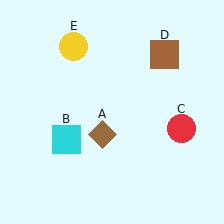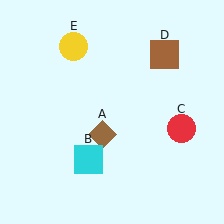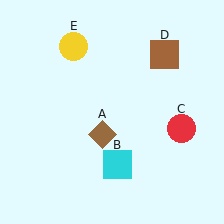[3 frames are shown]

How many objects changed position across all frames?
1 object changed position: cyan square (object B).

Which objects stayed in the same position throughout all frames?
Brown diamond (object A) and red circle (object C) and brown square (object D) and yellow circle (object E) remained stationary.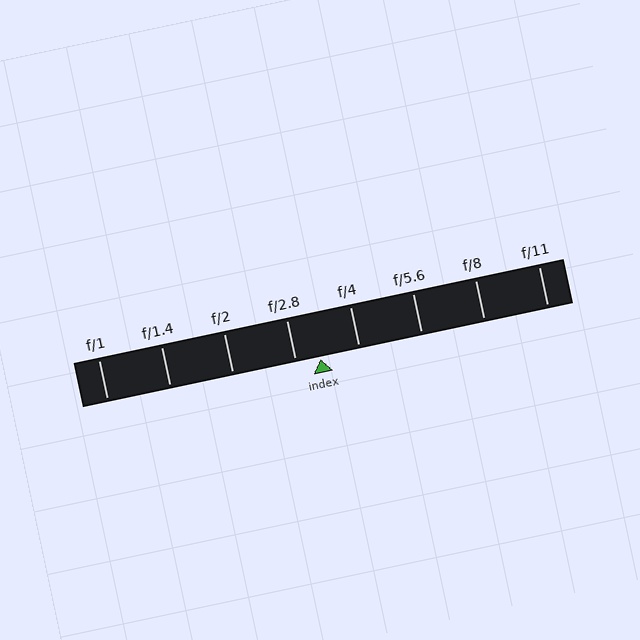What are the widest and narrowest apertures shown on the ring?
The widest aperture shown is f/1 and the narrowest is f/11.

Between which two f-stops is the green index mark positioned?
The index mark is between f/2.8 and f/4.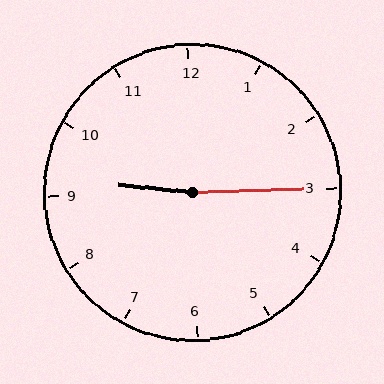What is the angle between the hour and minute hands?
Approximately 172 degrees.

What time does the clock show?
9:15.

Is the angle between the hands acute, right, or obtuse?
It is obtuse.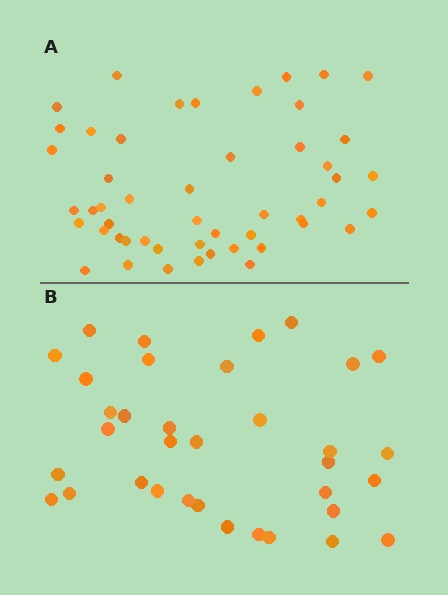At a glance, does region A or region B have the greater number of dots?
Region A (the top region) has more dots.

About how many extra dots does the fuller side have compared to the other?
Region A has approximately 15 more dots than region B.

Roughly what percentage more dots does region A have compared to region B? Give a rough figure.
About 45% more.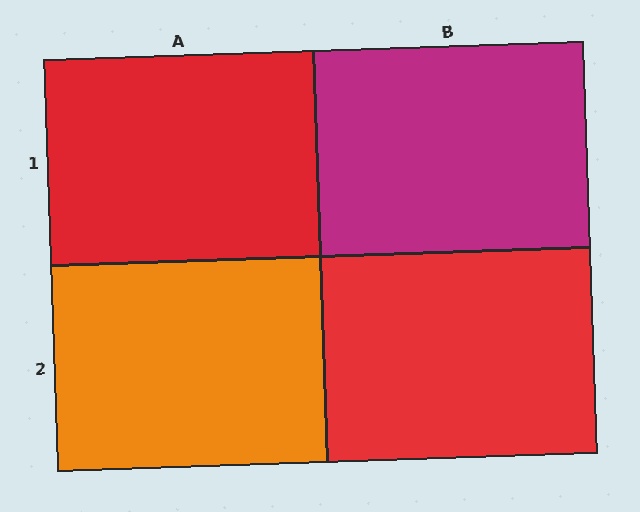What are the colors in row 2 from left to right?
Orange, red.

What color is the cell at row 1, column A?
Red.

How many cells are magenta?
1 cell is magenta.